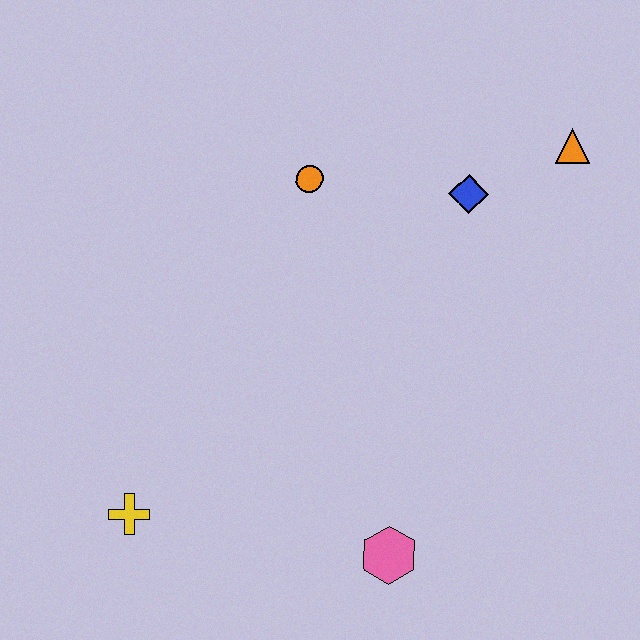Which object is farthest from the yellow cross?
The orange triangle is farthest from the yellow cross.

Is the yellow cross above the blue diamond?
No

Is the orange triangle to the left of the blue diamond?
No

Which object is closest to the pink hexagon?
The yellow cross is closest to the pink hexagon.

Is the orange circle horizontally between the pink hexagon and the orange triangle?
No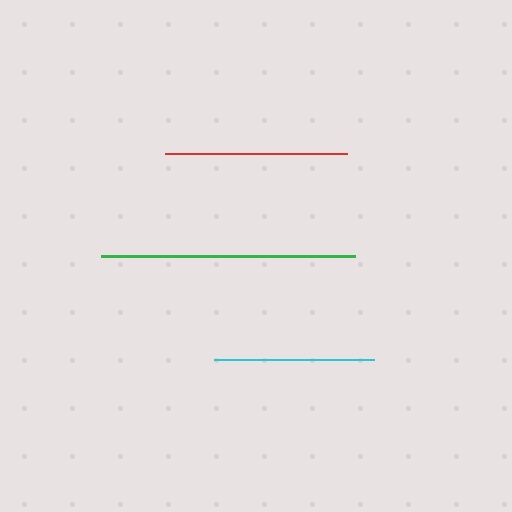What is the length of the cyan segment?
The cyan segment is approximately 160 pixels long.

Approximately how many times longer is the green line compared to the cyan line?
The green line is approximately 1.6 times the length of the cyan line.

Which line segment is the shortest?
The cyan line is the shortest at approximately 160 pixels.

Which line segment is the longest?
The green line is the longest at approximately 255 pixels.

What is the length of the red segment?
The red segment is approximately 181 pixels long.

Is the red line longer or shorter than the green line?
The green line is longer than the red line.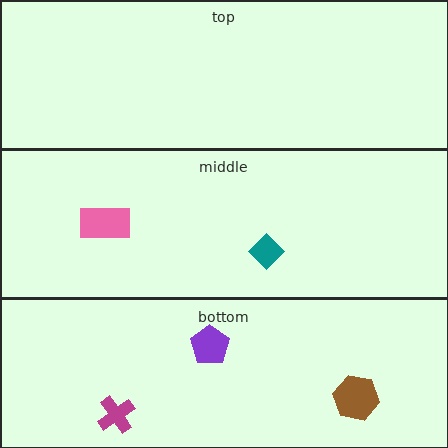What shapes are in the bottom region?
The brown hexagon, the purple pentagon, the magenta cross.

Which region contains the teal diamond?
The middle region.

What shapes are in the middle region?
The teal diamond, the pink rectangle.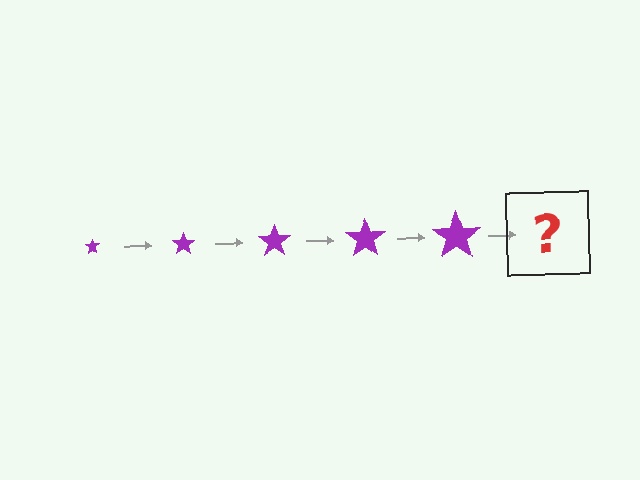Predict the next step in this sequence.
The next step is a purple star, larger than the previous one.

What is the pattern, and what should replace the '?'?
The pattern is that the star gets progressively larger each step. The '?' should be a purple star, larger than the previous one.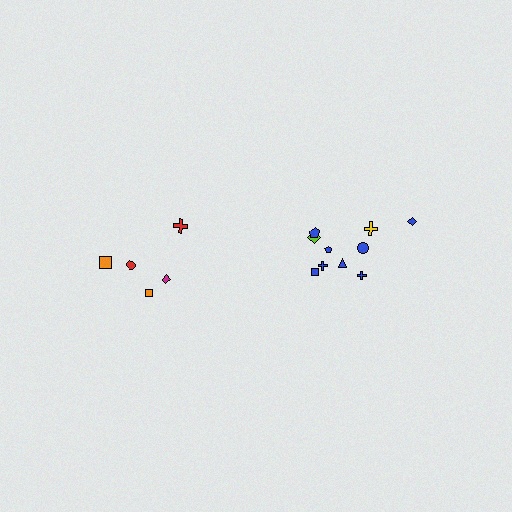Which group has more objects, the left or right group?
The right group.